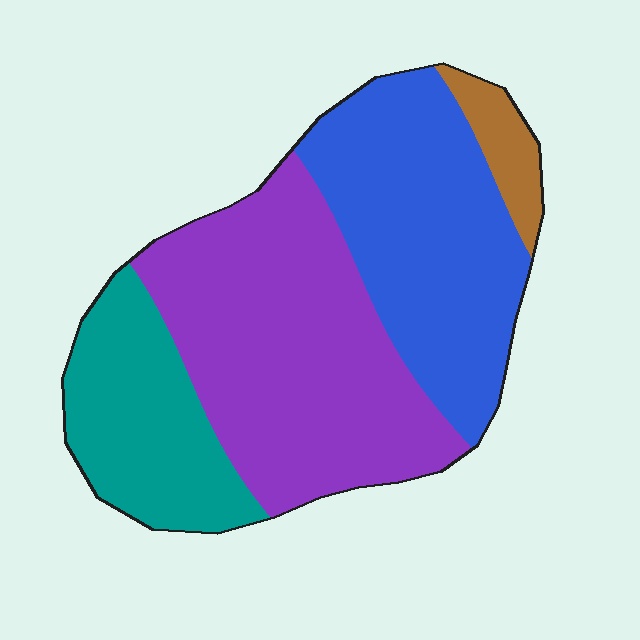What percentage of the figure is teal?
Teal takes up between a sixth and a third of the figure.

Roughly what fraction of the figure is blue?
Blue takes up between a quarter and a half of the figure.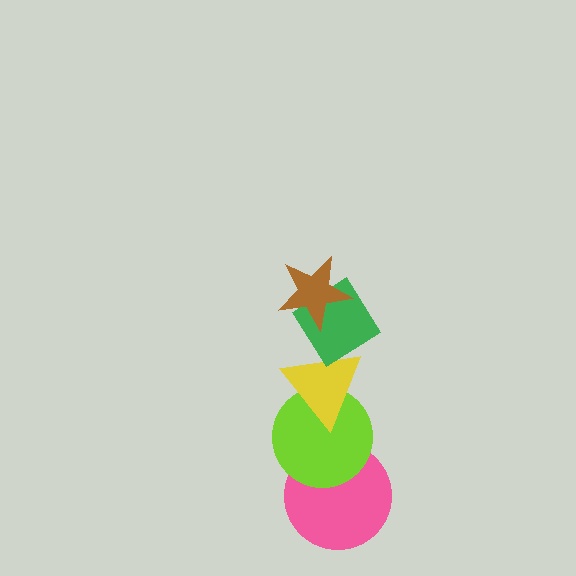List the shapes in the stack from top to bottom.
From top to bottom: the brown star, the green diamond, the yellow triangle, the lime circle, the pink circle.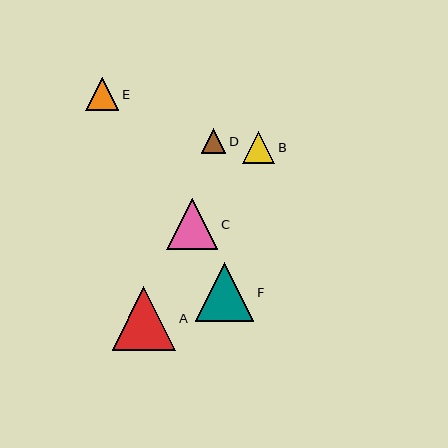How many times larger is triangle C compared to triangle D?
Triangle C is approximately 2.1 times the size of triangle D.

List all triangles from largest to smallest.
From largest to smallest: A, F, C, E, B, D.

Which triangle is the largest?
Triangle A is the largest with a size of approximately 64 pixels.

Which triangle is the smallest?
Triangle D is the smallest with a size of approximately 25 pixels.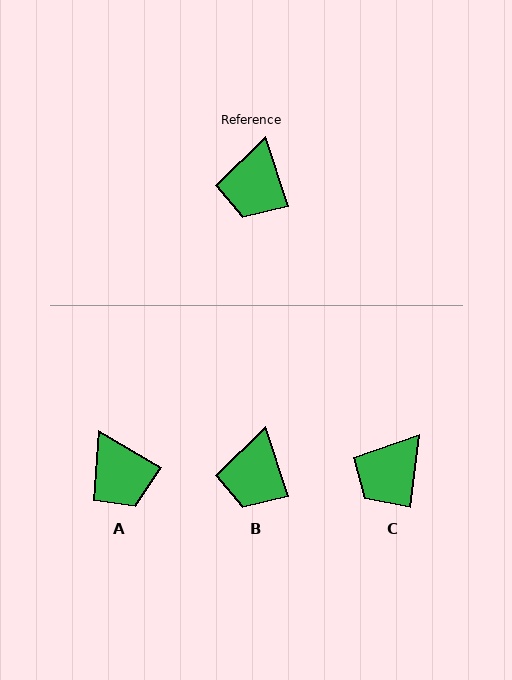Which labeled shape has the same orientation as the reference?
B.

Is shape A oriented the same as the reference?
No, it is off by about 42 degrees.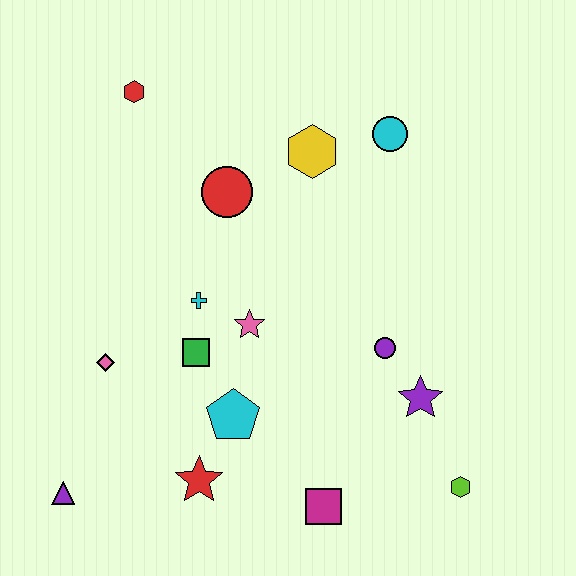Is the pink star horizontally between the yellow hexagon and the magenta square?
No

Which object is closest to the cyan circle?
The yellow hexagon is closest to the cyan circle.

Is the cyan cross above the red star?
Yes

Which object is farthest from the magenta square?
The red hexagon is farthest from the magenta square.